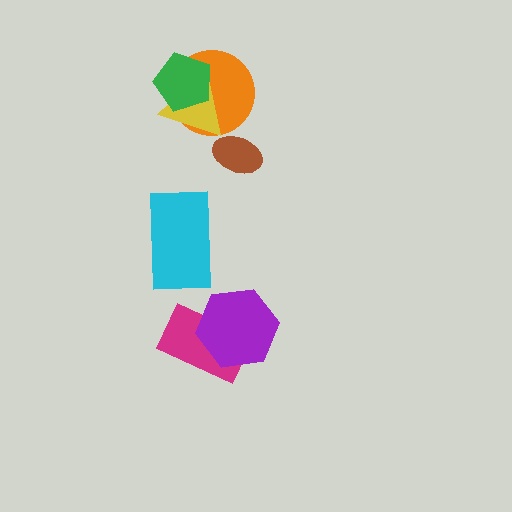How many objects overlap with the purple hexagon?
1 object overlaps with the purple hexagon.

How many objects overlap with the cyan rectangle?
0 objects overlap with the cyan rectangle.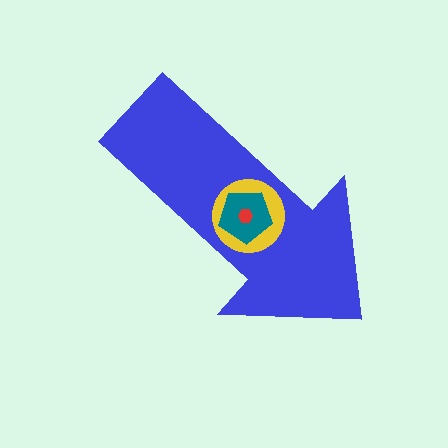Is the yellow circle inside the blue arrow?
Yes.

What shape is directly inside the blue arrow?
The yellow circle.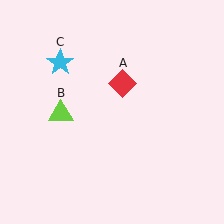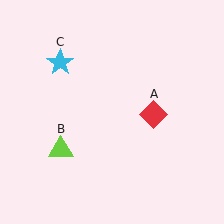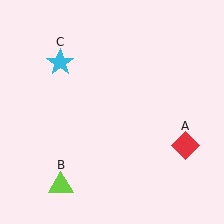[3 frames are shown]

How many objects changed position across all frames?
2 objects changed position: red diamond (object A), lime triangle (object B).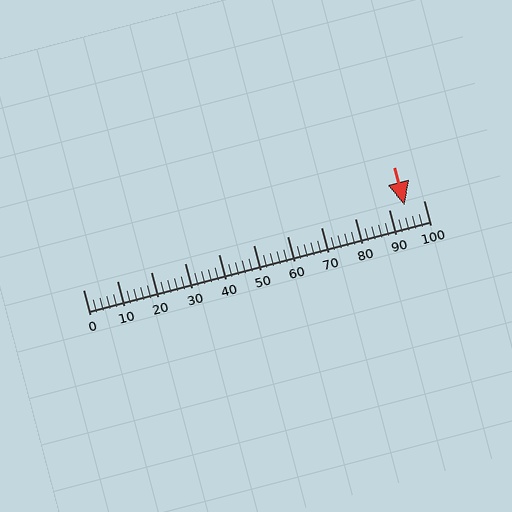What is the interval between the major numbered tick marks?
The major tick marks are spaced 10 units apart.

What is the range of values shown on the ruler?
The ruler shows values from 0 to 100.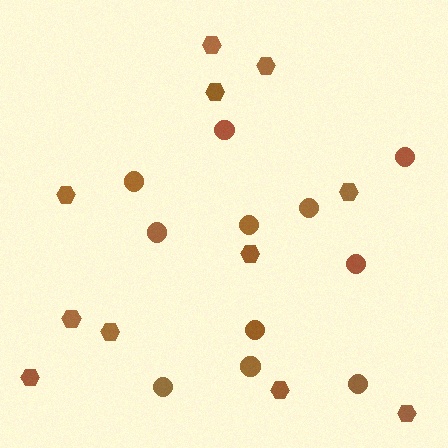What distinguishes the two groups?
There are 2 groups: one group of circles (11) and one group of hexagons (11).